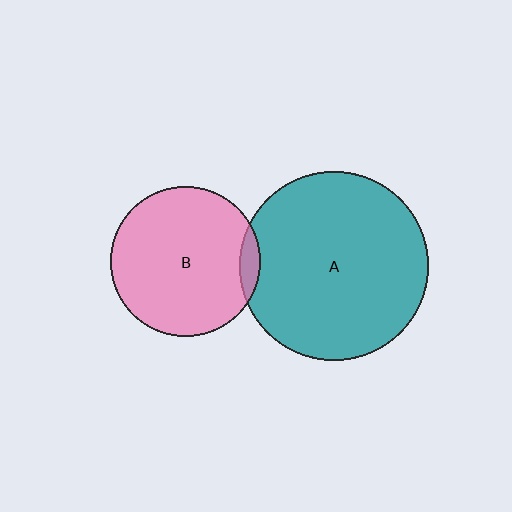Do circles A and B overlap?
Yes.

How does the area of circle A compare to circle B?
Approximately 1.6 times.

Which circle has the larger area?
Circle A (teal).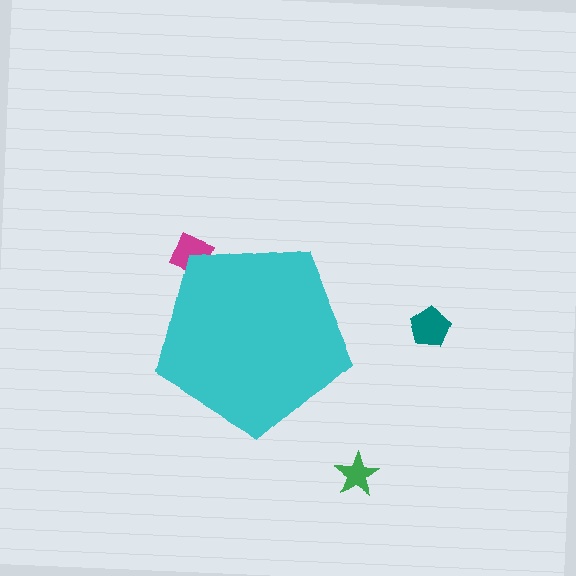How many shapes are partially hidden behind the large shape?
1 shape is partially hidden.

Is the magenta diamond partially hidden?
Yes, the magenta diamond is partially hidden behind the cyan pentagon.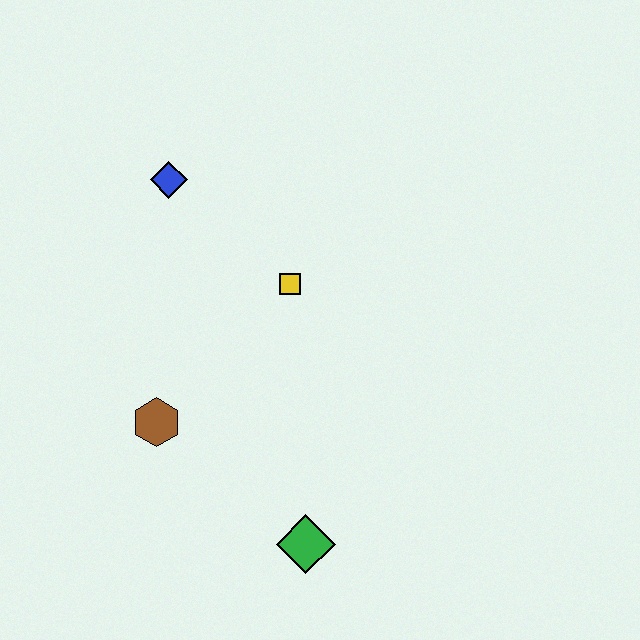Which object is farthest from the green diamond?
The blue diamond is farthest from the green diamond.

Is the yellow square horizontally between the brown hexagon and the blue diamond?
No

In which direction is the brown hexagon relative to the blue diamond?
The brown hexagon is below the blue diamond.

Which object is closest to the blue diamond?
The yellow square is closest to the blue diamond.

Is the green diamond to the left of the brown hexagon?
No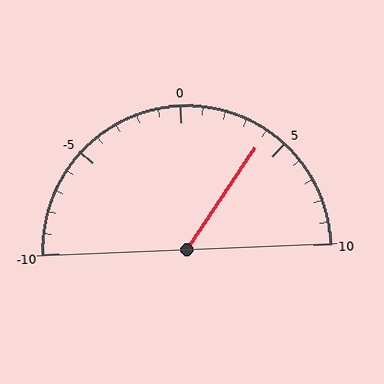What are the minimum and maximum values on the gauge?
The gauge ranges from -10 to 10.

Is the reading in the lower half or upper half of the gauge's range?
The reading is in the upper half of the range (-10 to 10).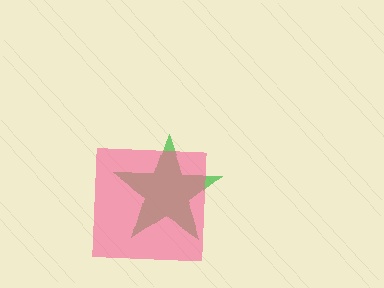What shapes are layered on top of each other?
The layered shapes are: a green star, a pink square.